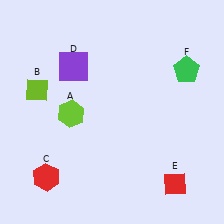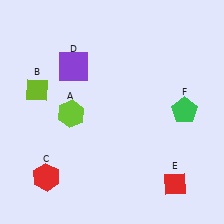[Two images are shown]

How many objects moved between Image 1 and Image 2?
1 object moved between the two images.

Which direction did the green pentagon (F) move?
The green pentagon (F) moved down.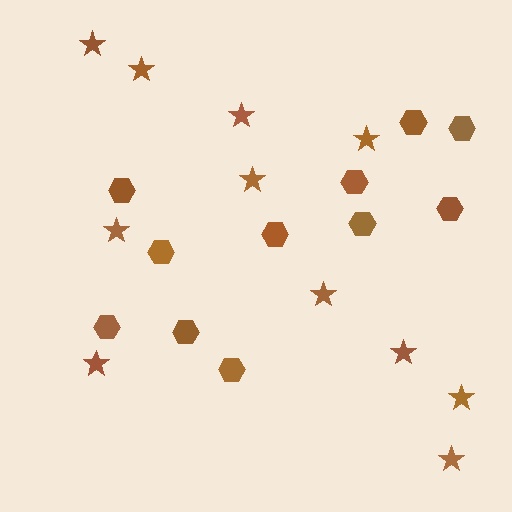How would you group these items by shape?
There are 2 groups: one group of hexagons (11) and one group of stars (11).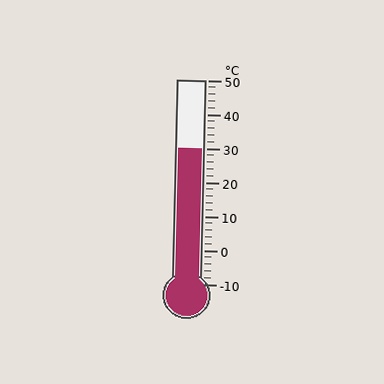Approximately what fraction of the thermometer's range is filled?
The thermometer is filled to approximately 65% of its range.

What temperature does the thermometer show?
The thermometer shows approximately 30°C.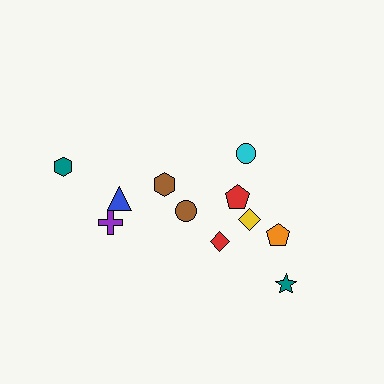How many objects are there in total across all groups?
There are 11 objects.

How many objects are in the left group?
There are 4 objects.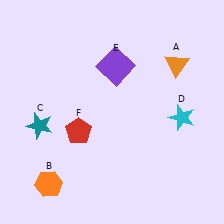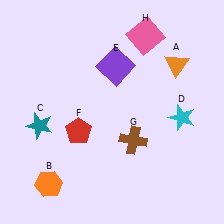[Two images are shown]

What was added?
A brown cross (G), a pink square (H) were added in Image 2.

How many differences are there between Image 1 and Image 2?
There are 2 differences between the two images.